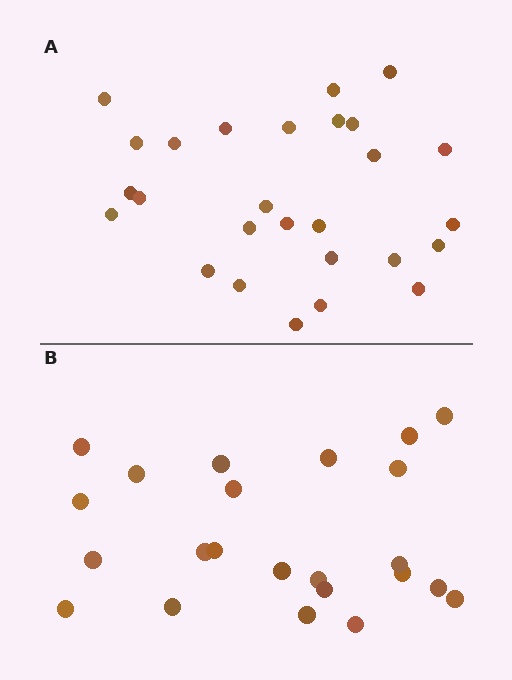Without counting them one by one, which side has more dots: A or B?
Region A (the top region) has more dots.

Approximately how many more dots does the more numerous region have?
Region A has about 4 more dots than region B.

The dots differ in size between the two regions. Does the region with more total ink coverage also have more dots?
No. Region B has more total ink coverage because its dots are larger, but region A actually contains more individual dots. Total area can be misleading — the number of items is what matters here.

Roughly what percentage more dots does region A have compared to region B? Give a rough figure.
About 15% more.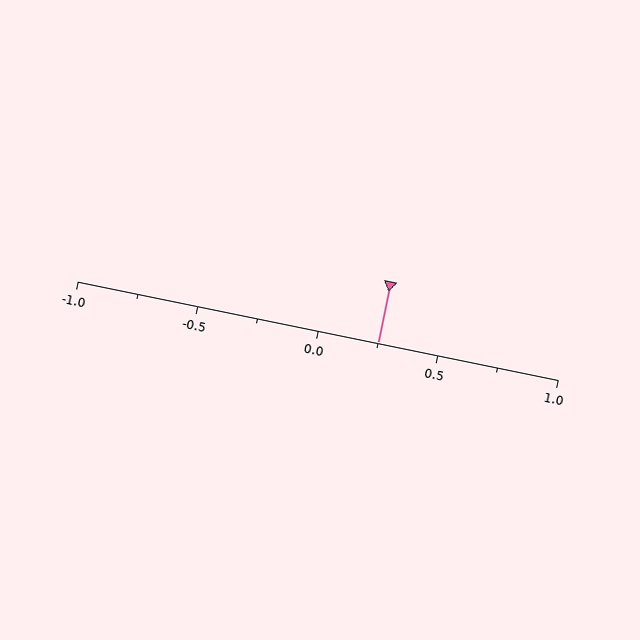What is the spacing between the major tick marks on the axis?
The major ticks are spaced 0.5 apart.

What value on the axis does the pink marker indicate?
The marker indicates approximately 0.25.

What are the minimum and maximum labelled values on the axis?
The axis runs from -1.0 to 1.0.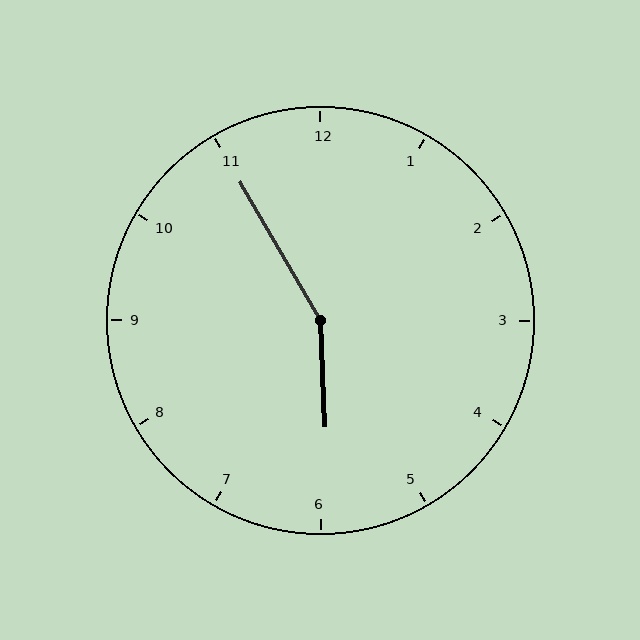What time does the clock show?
5:55.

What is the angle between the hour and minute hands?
Approximately 152 degrees.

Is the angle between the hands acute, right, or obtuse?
It is obtuse.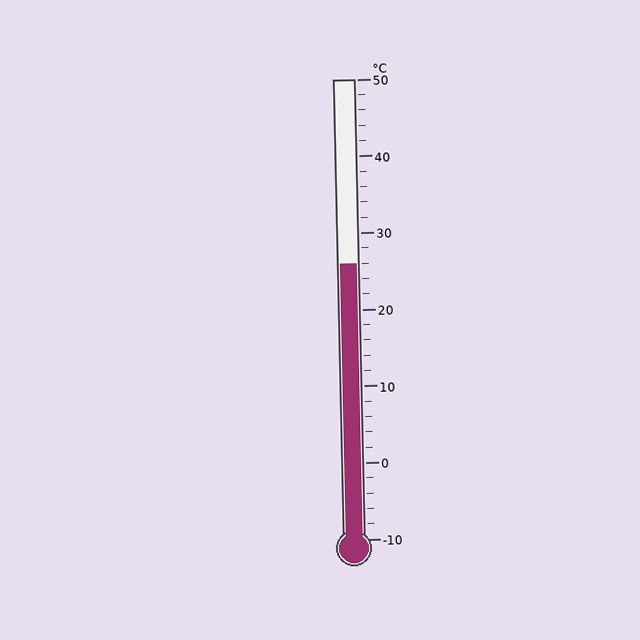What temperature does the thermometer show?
The thermometer shows approximately 26°C.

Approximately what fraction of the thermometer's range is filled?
The thermometer is filled to approximately 60% of its range.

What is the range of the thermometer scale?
The thermometer scale ranges from -10°C to 50°C.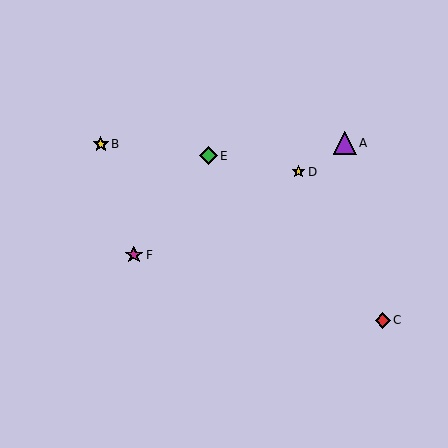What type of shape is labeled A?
Shape A is a purple triangle.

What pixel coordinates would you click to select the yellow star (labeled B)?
Click at (101, 144) to select the yellow star B.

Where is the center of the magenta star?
The center of the magenta star is at (134, 255).